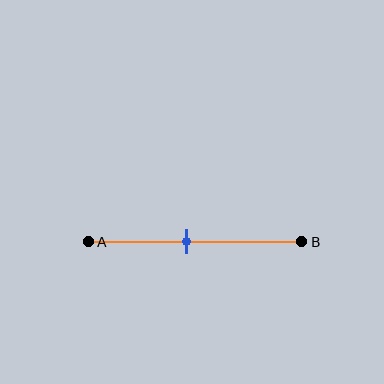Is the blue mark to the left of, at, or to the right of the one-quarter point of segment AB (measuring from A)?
The blue mark is to the right of the one-quarter point of segment AB.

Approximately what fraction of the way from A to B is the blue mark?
The blue mark is approximately 45% of the way from A to B.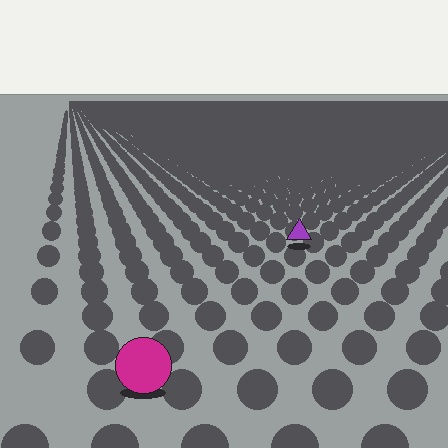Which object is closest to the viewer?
The magenta circle is closest. The texture marks near it are larger and more spread out.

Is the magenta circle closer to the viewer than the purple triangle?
Yes. The magenta circle is closer — you can tell from the texture gradient: the ground texture is coarser near it.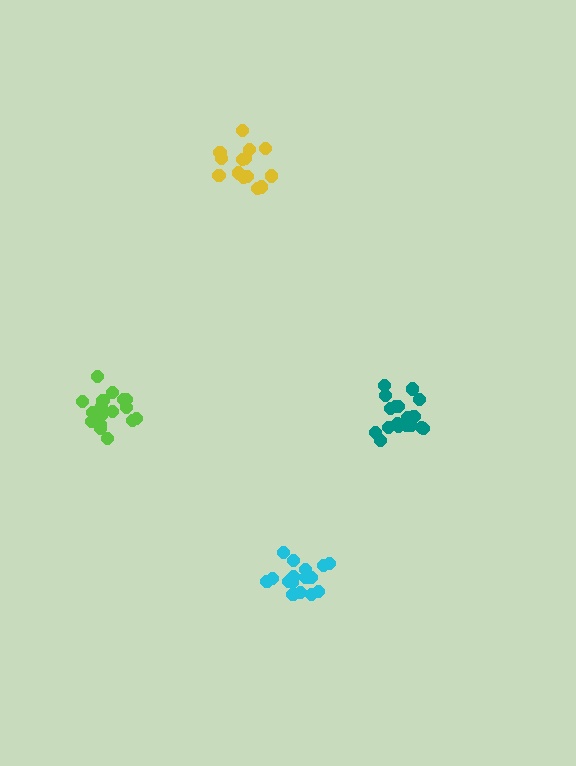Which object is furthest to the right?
The teal cluster is rightmost.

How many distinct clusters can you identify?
There are 4 distinct clusters.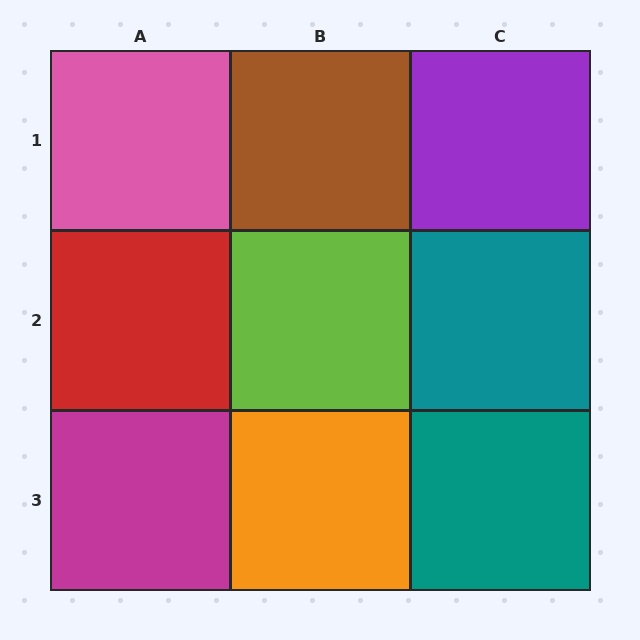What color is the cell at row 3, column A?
Magenta.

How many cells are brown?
1 cell is brown.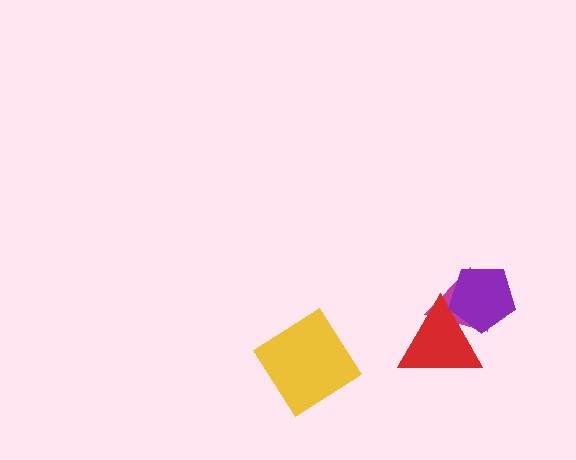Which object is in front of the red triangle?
The purple pentagon is in front of the red triangle.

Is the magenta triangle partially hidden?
Yes, it is partially covered by another shape.